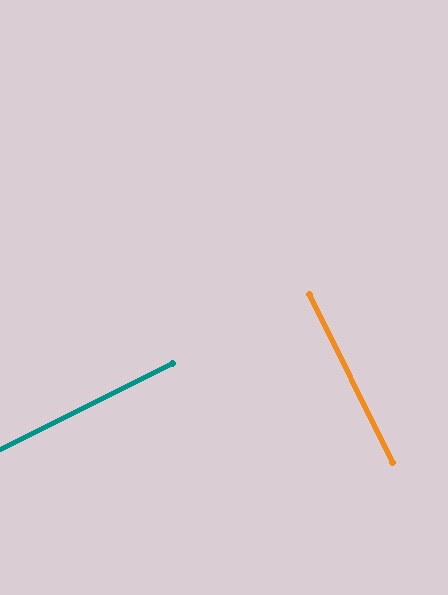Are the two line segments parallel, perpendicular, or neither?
Perpendicular — they meet at approximately 90°.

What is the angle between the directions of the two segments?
Approximately 90 degrees.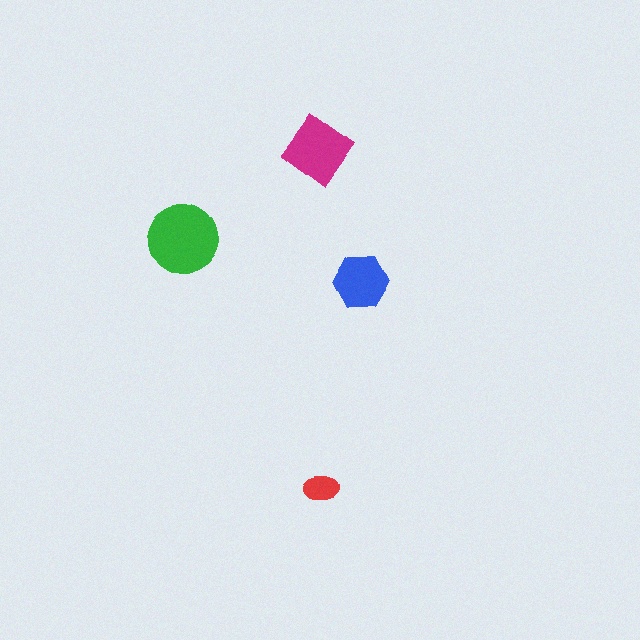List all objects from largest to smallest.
The green circle, the magenta diamond, the blue hexagon, the red ellipse.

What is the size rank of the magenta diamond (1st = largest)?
2nd.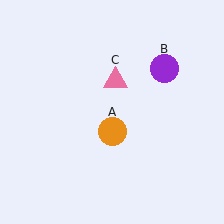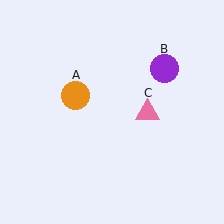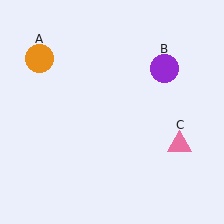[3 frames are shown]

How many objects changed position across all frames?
2 objects changed position: orange circle (object A), pink triangle (object C).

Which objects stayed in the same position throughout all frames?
Purple circle (object B) remained stationary.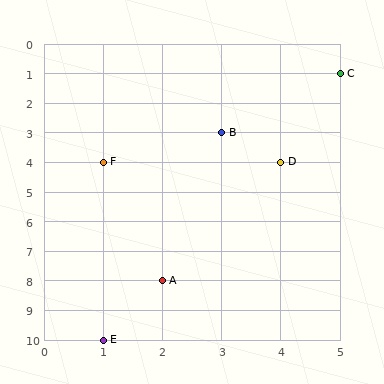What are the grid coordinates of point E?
Point E is at grid coordinates (1, 10).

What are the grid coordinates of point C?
Point C is at grid coordinates (5, 1).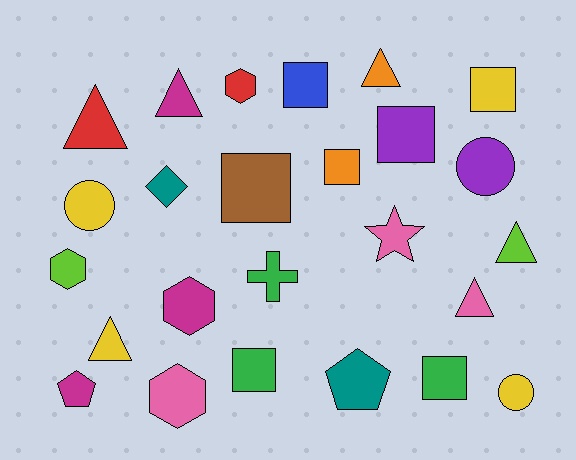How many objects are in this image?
There are 25 objects.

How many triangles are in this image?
There are 6 triangles.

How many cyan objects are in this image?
There are no cyan objects.